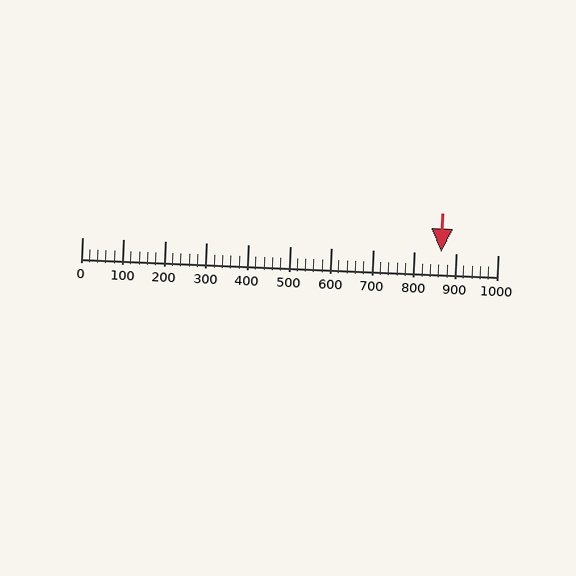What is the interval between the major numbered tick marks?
The major tick marks are spaced 100 units apart.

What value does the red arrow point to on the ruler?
The red arrow points to approximately 864.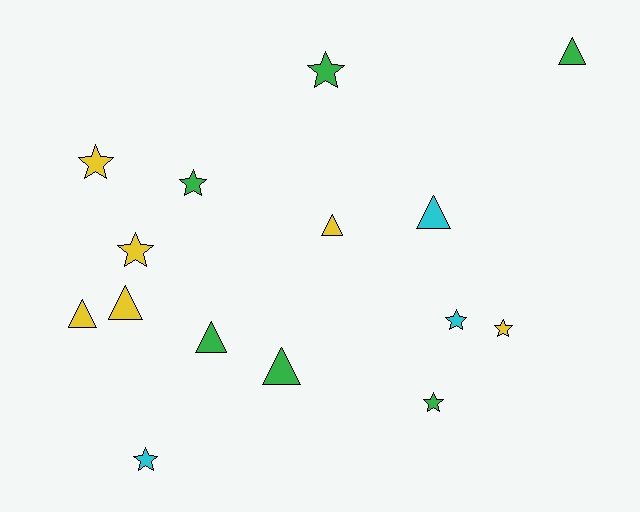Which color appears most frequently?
Green, with 6 objects.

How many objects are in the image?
There are 15 objects.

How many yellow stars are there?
There are 3 yellow stars.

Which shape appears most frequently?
Star, with 8 objects.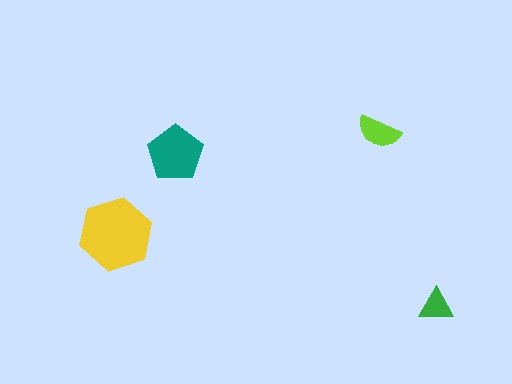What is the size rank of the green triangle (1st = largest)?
4th.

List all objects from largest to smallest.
The yellow hexagon, the teal pentagon, the lime semicircle, the green triangle.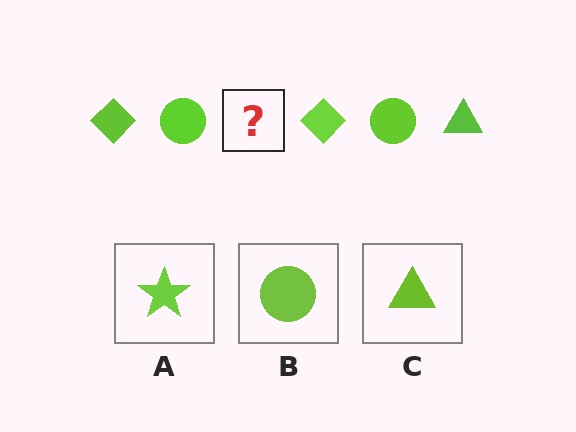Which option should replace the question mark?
Option C.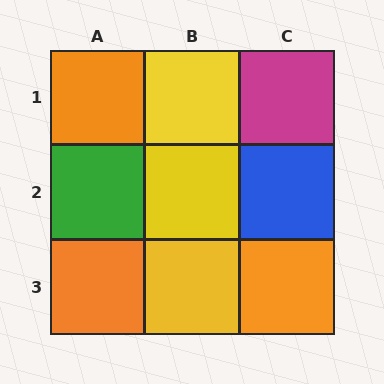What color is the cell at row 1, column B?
Yellow.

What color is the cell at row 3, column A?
Orange.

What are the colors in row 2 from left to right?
Green, yellow, blue.